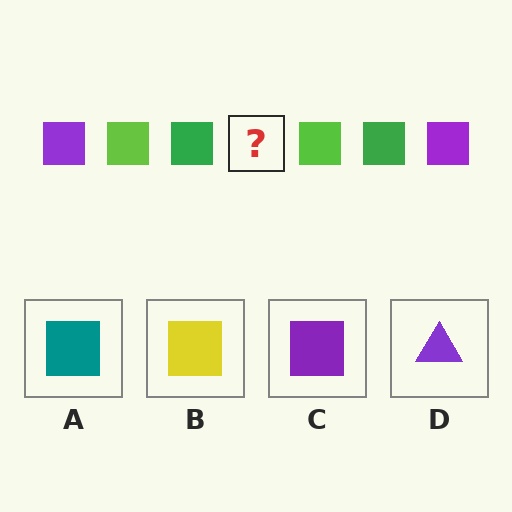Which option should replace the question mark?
Option C.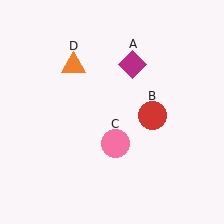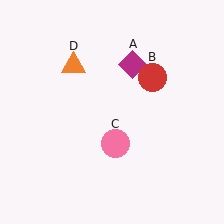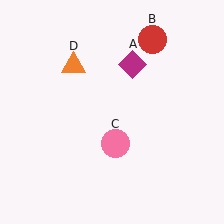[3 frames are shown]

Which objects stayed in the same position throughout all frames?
Magenta diamond (object A) and pink circle (object C) and orange triangle (object D) remained stationary.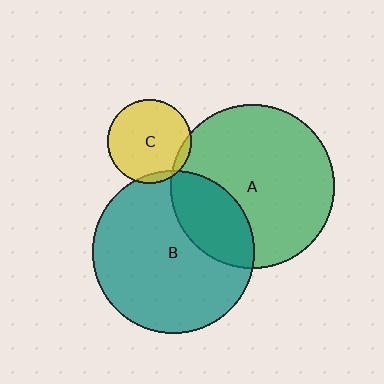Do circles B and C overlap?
Yes.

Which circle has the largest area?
Circle A (green).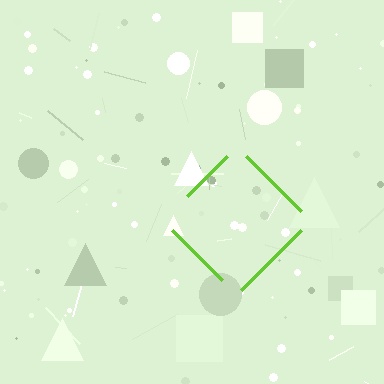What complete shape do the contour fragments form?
The contour fragments form a diamond.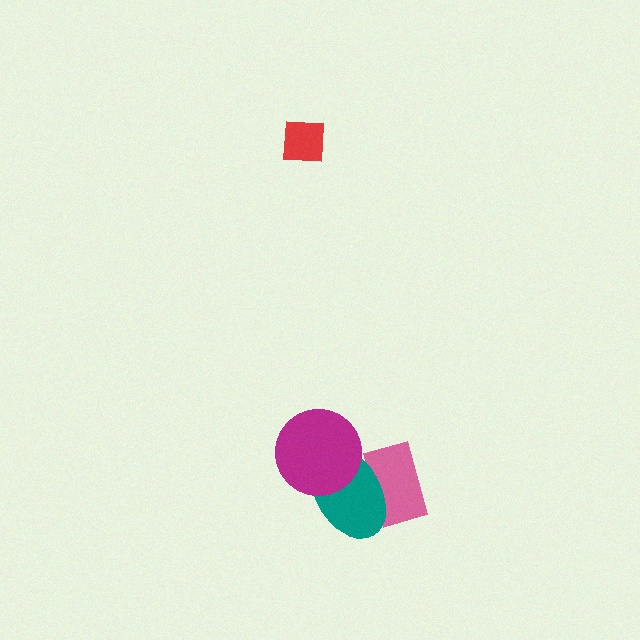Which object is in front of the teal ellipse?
The magenta circle is in front of the teal ellipse.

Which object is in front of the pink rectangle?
The teal ellipse is in front of the pink rectangle.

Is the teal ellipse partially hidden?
Yes, it is partially covered by another shape.